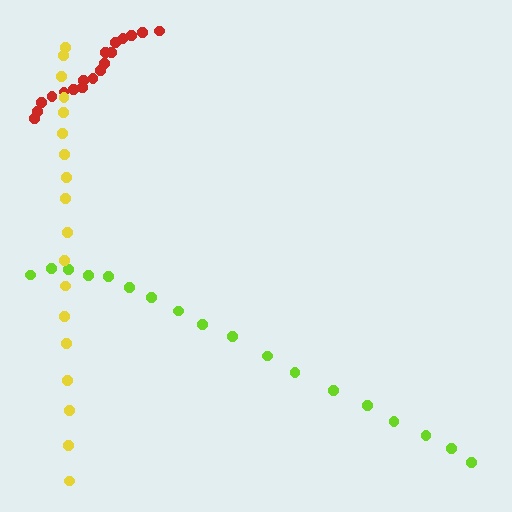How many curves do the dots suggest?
There are 3 distinct paths.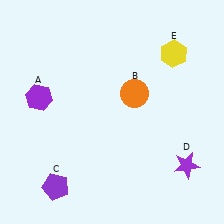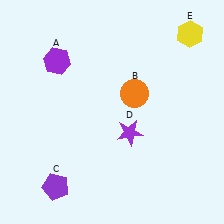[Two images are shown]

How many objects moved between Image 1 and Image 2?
3 objects moved between the two images.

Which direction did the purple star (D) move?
The purple star (D) moved left.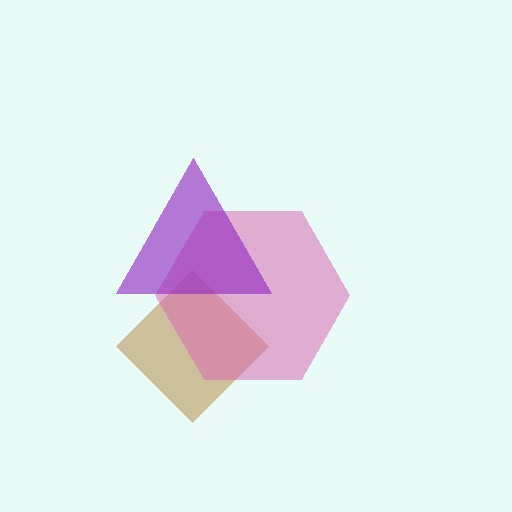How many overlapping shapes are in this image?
There are 3 overlapping shapes in the image.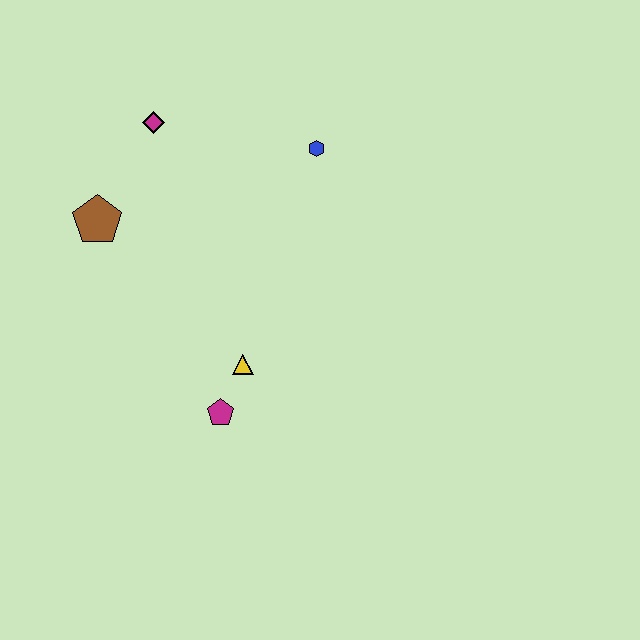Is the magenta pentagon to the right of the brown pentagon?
Yes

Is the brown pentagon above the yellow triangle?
Yes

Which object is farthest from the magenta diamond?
The magenta pentagon is farthest from the magenta diamond.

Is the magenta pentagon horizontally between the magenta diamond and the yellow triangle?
Yes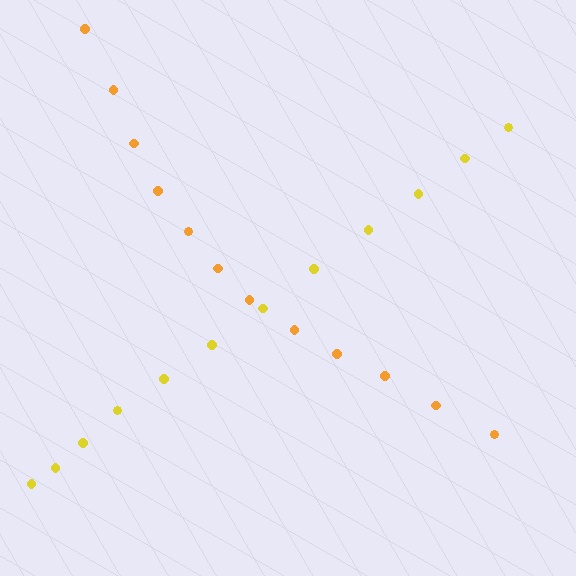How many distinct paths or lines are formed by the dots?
There are 2 distinct paths.